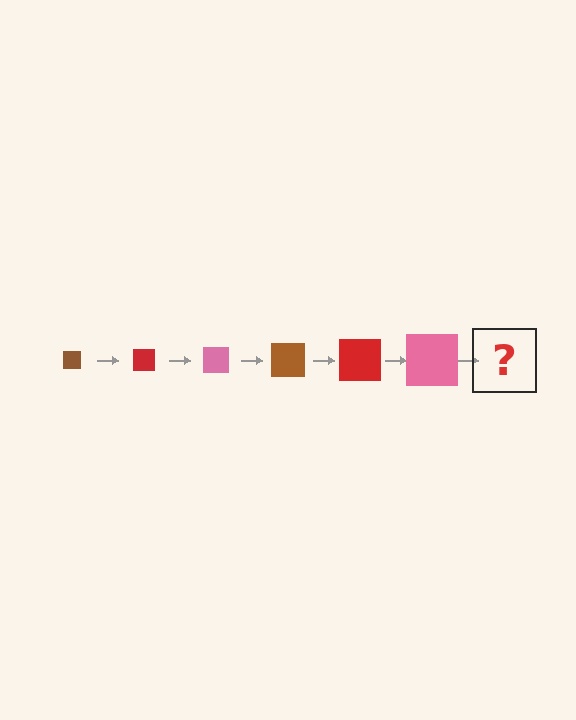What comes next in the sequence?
The next element should be a brown square, larger than the previous one.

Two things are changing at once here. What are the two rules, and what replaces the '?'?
The two rules are that the square grows larger each step and the color cycles through brown, red, and pink. The '?' should be a brown square, larger than the previous one.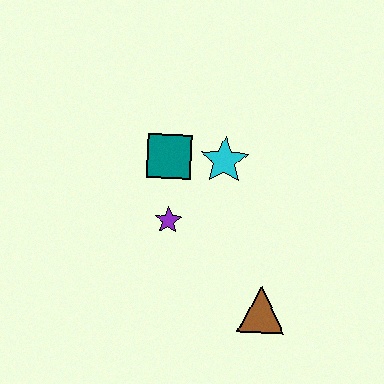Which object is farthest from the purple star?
The brown triangle is farthest from the purple star.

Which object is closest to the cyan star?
The teal square is closest to the cyan star.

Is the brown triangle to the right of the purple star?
Yes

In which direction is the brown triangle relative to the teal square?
The brown triangle is below the teal square.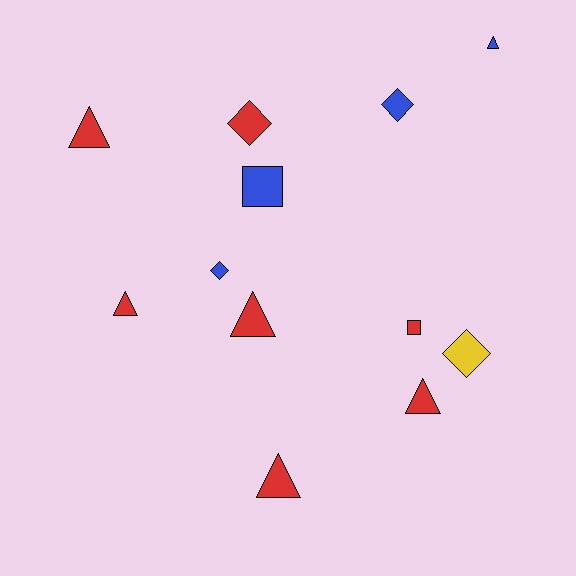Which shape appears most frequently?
Triangle, with 6 objects.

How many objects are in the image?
There are 12 objects.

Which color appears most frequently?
Red, with 7 objects.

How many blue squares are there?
There is 1 blue square.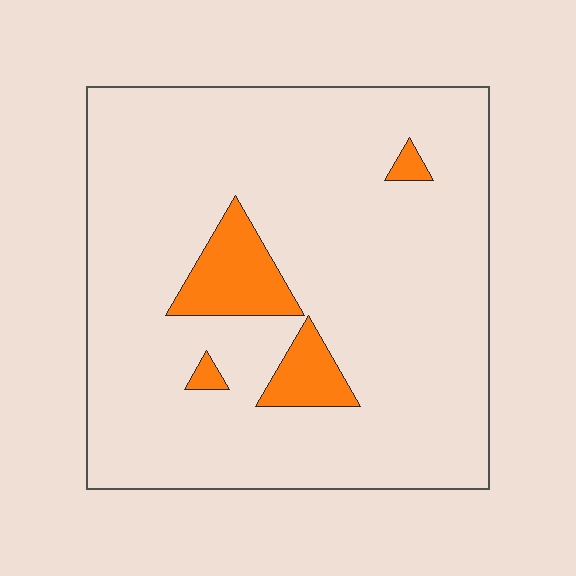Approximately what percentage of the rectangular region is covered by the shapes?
Approximately 10%.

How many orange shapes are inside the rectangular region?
4.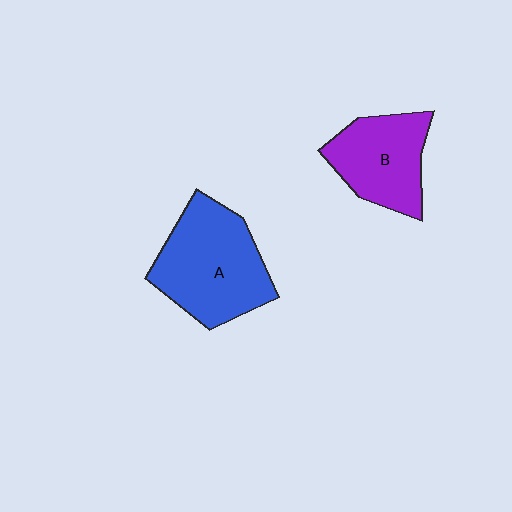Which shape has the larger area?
Shape A (blue).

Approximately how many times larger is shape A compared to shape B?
Approximately 1.4 times.